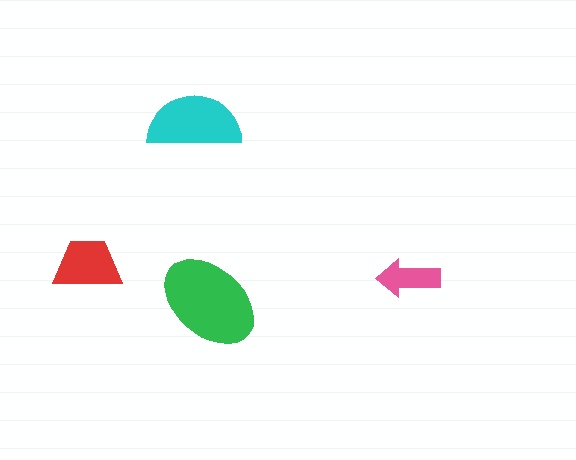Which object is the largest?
The green ellipse.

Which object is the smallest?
The pink arrow.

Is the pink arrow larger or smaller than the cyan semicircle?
Smaller.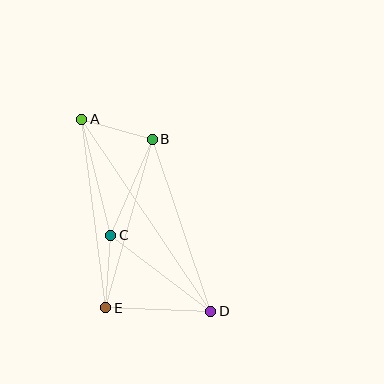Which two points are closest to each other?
Points C and E are closest to each other.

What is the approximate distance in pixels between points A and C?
The distance between A and C is approximately 119 pixels.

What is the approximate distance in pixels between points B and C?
The distance between B and C is approximately 105 pixels.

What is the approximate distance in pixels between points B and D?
The distance between B and D is approximately 182 pixels.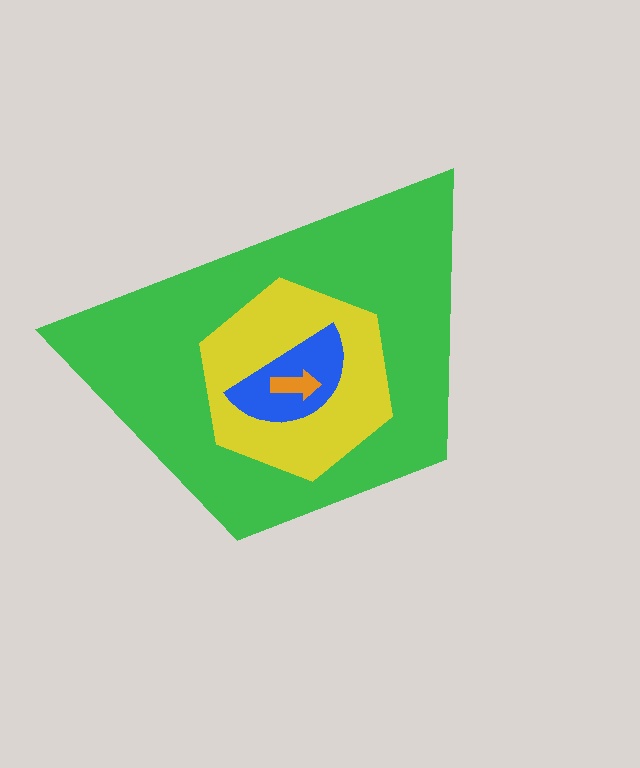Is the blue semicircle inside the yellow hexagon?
Yes.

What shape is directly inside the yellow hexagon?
The blue semicircle.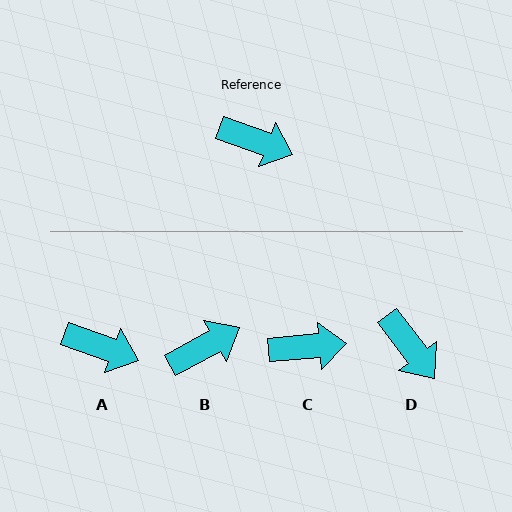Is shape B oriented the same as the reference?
No, it is off by about 49 degrees.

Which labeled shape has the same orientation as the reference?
A.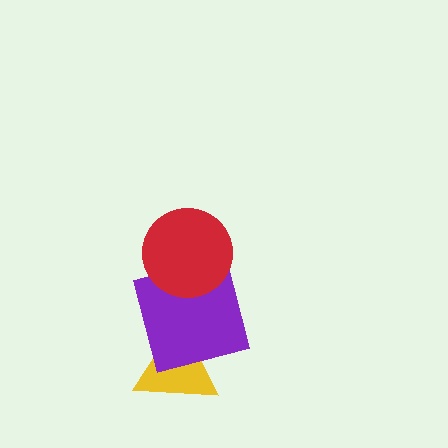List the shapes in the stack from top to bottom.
From top to bottom: the red circle, the purple square, the yellow triangle.